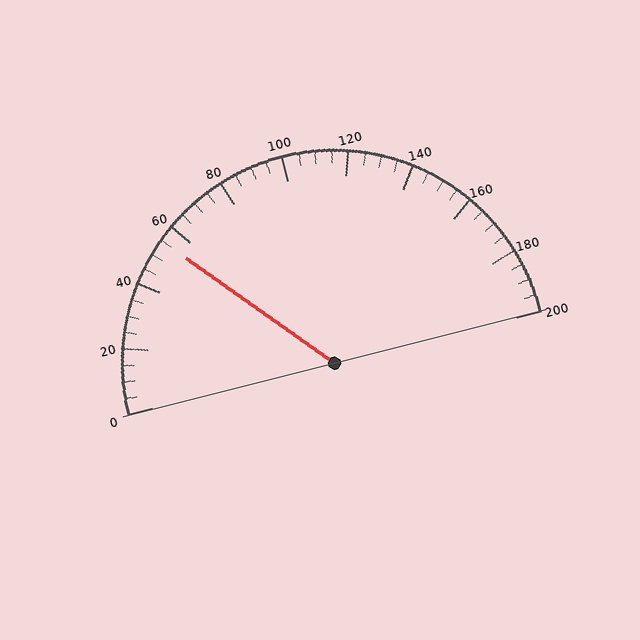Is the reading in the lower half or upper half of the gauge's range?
The reading is in the lower half of the range (0 to 200).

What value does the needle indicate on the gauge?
The needle indicates approximately 55.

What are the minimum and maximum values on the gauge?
The gauge ranges from 0 to 200.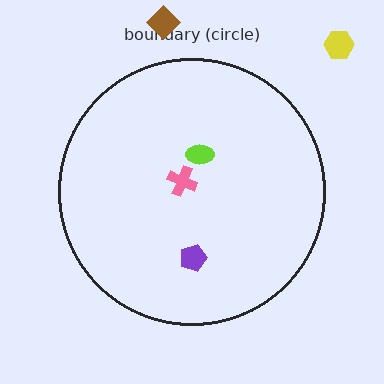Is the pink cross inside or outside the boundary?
Inside.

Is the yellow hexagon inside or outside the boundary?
Outside.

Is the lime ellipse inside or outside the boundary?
Inside.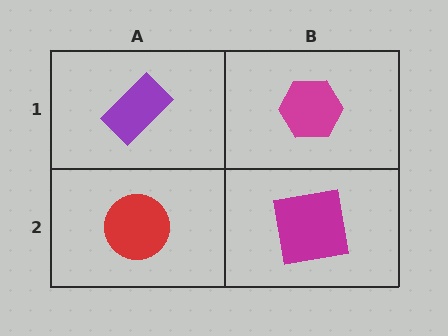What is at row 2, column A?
A red circle.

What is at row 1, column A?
A purple rectangle.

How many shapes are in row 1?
2 shapes.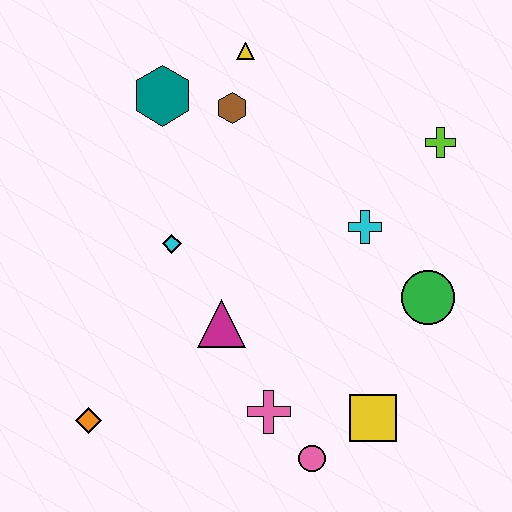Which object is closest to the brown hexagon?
The yellow triangle is closest to the brown hexagon.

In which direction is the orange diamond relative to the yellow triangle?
The orange diamond is below the yellow triangle.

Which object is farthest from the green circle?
The orange diamond is farthest from the green circle.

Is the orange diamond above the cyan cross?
No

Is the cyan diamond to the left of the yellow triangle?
Yes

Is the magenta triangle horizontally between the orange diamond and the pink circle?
Yes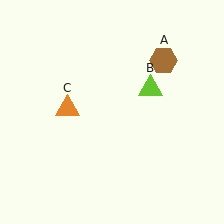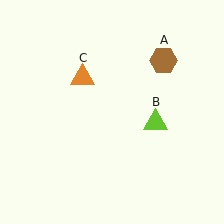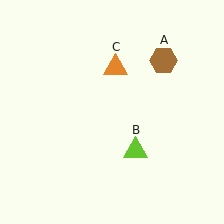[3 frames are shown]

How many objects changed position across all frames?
2 objects changed position: lime triangle (object B), orange triangle (object C).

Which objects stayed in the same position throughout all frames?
Brown hexagon (object A) remained stationary.